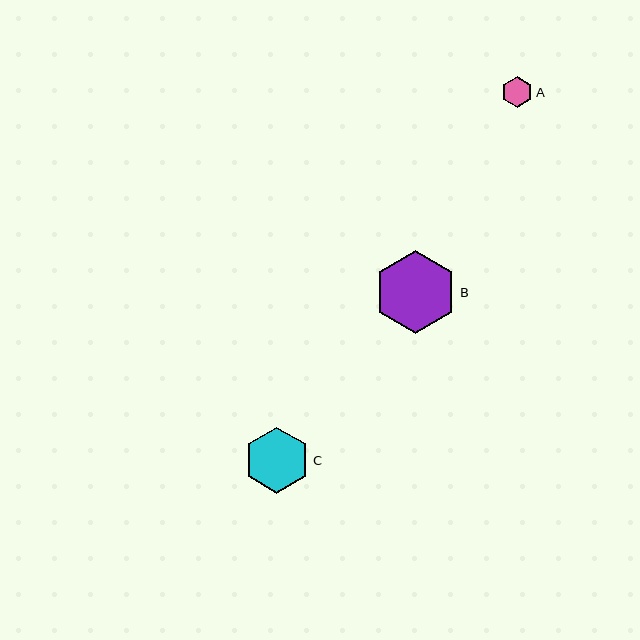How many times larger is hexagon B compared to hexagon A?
Hexagon B is approximately 2.6 times the size of hexagon A.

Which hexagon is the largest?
Hexagon B is the largest with a size of approximately 83 pixels.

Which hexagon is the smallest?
Hexagon A is the smallest with a size of approximately 31 pixels.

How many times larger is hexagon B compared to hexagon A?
Hexagon B is approximately 2.6 times the size of hexagon A.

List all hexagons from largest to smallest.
From largest to smallest: B, C, A.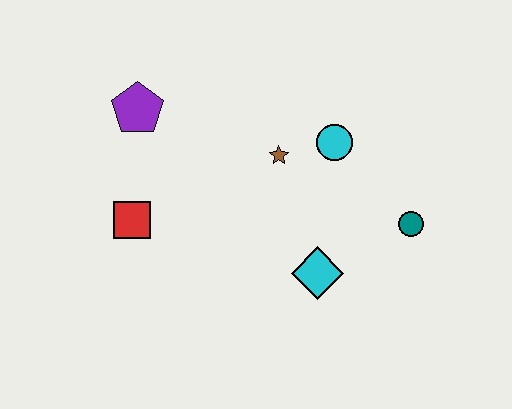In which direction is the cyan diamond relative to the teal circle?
The cyan diamond is to the left of the teal circle.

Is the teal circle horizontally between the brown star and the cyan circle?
No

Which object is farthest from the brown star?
The red square is farthest from the brown star.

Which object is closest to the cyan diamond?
The teal circle is closest to the cyan diamond.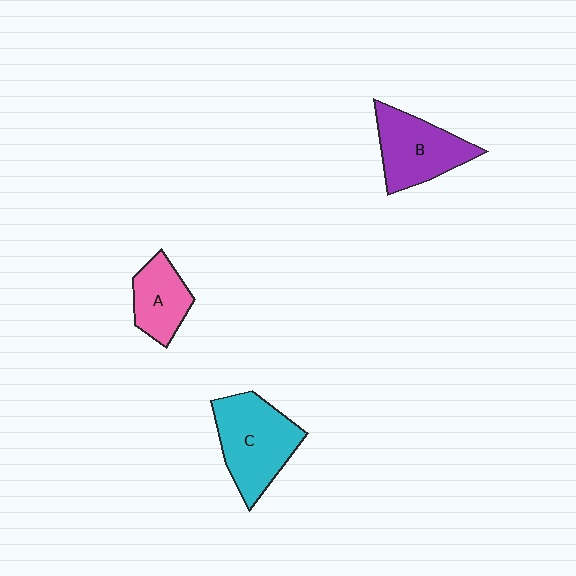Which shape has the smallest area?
Shape A (pink).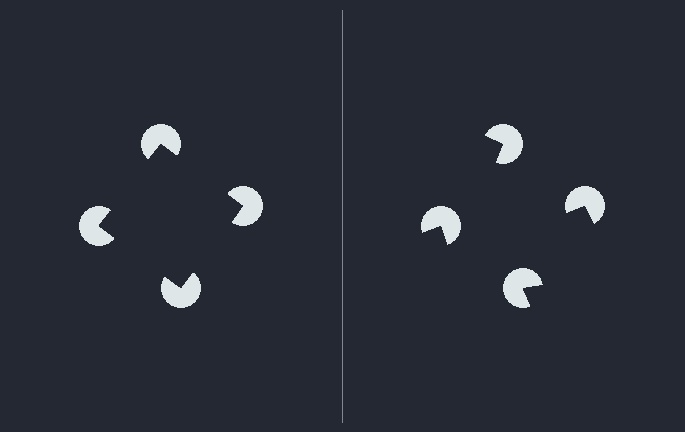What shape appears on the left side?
An illusory square.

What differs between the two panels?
The pac-man discs are positioned identically on both sides; only the wedge orientations differ. On the left they align to a square; on the right they are misaligned.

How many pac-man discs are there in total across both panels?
8 — 4 on each side.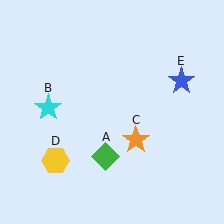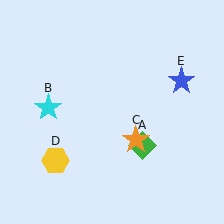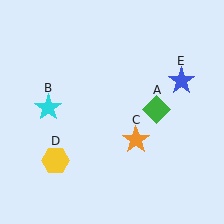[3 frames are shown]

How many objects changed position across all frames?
1 object changed position: green diamond (object A).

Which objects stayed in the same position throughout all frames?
Cyan star (object B) and orange star (object C) and yellow hexagon (object D) and blue star (object E) remained stationary.